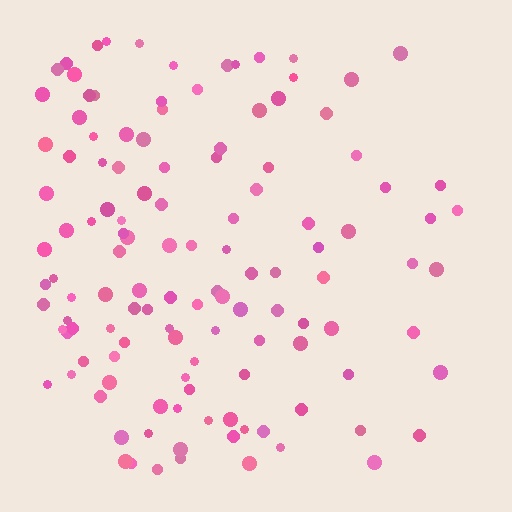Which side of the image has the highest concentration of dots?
The left.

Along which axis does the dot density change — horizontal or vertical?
Horizontal.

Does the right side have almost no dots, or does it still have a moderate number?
Still a moderate number, just noticeably fewer than the left.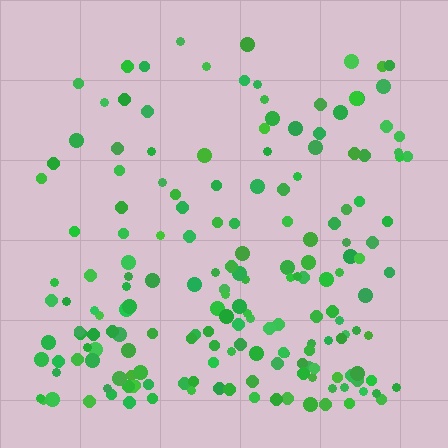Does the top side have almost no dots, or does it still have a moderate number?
Still a moderate number, just noticeably fewer than the bottom.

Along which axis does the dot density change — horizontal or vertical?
Vertical.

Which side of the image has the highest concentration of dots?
The bottom.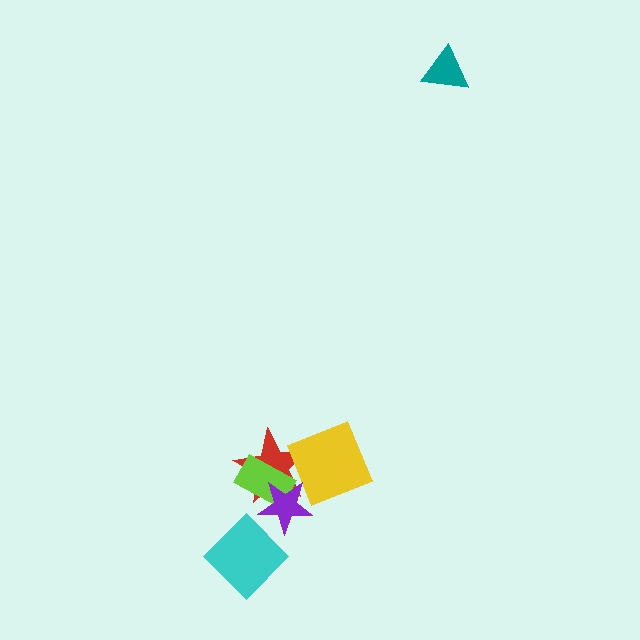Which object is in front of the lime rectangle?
The purple star is in front of the lime rectangle.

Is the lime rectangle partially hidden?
Yes, it is partially covered by another shape.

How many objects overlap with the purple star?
4 objects overlap with the purple star.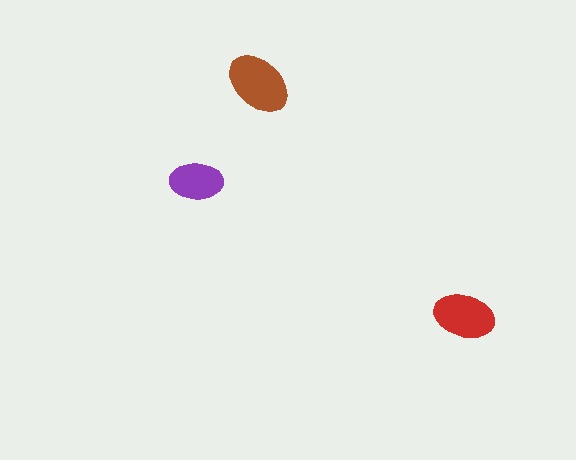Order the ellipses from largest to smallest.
the brown one, the red one, the purple one.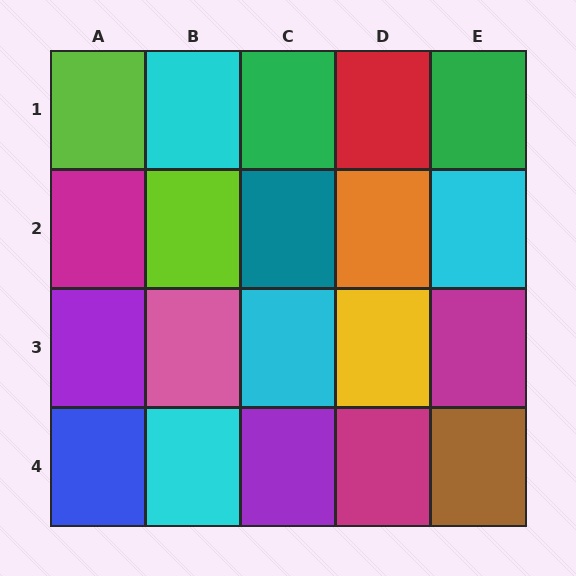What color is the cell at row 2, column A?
Magenta.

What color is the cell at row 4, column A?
Blue.